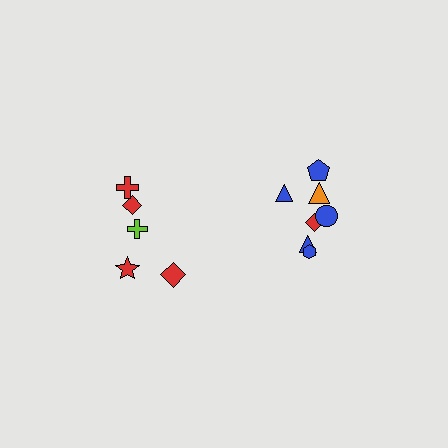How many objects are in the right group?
There are 7 objects.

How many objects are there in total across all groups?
There are 12 objects.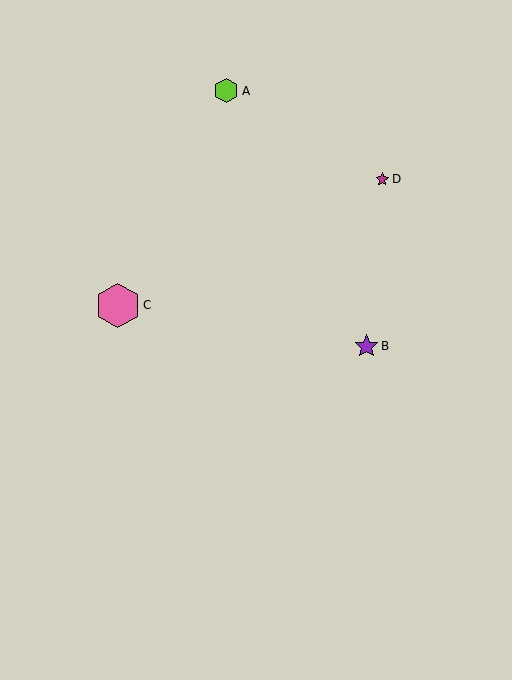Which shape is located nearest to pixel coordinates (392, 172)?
The magenta star (labeled D) at (382, 179) is nearest to that location.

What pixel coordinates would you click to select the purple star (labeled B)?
Click at (366, 346) to select the purple star B.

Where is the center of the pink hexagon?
The center of the pink hexagon is at (118, 305).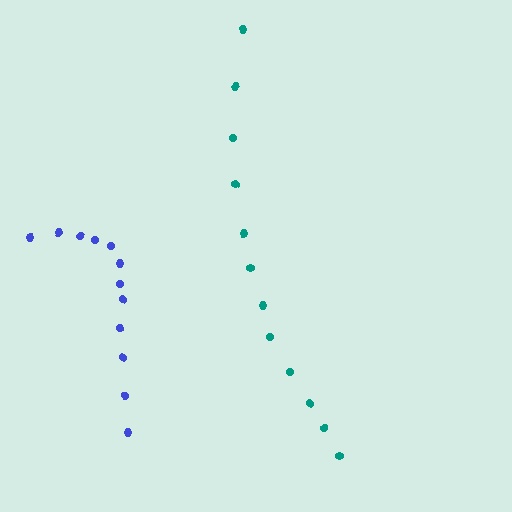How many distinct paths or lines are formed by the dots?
There are 2 distinct paths.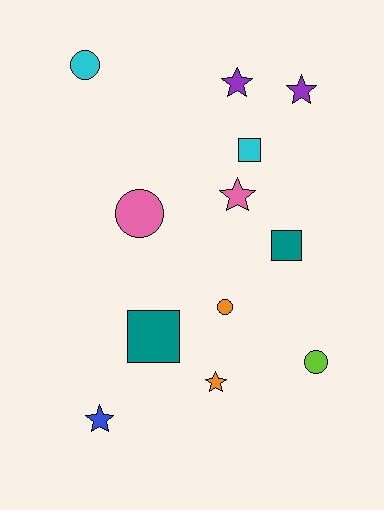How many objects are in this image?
There are 12 objects.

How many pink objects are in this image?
There are 2 pink objects.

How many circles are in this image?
There are 4 circles.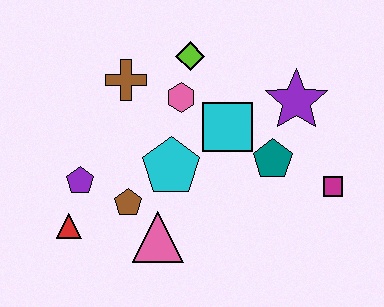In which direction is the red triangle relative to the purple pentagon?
The red triangle is below the purple pentagon.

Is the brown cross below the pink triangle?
No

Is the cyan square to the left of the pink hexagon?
No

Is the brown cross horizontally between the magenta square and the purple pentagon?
Yes